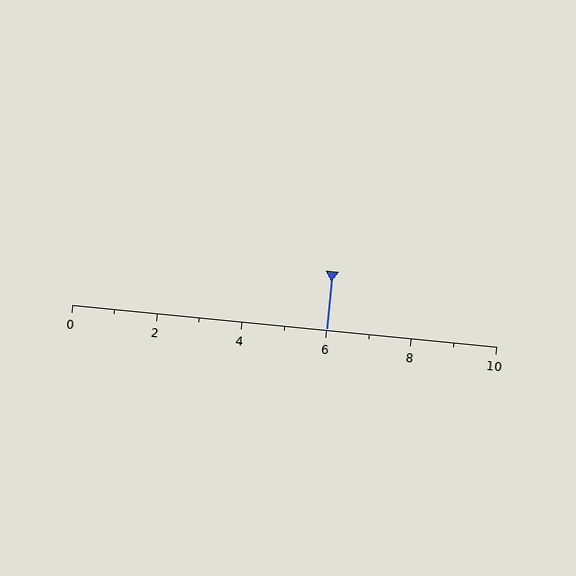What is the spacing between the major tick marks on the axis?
The major ticks are spaced 2 apart.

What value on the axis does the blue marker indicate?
The marker indicates approximately 6.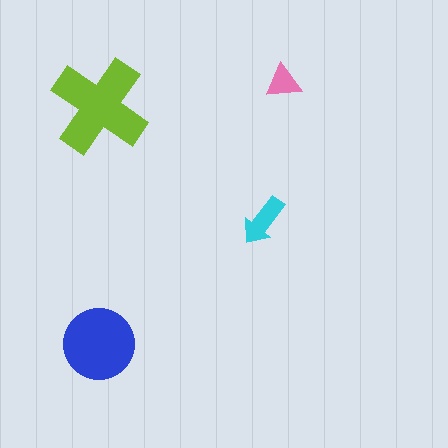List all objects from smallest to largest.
The pink triangle, the cyan arrow, the blue circle, the lime cross.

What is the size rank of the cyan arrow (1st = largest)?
3rd.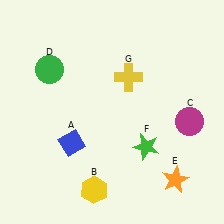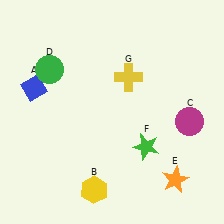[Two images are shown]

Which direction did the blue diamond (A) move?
The blue diamond (A) moved up.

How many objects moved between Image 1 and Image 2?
1 object moved between the two images.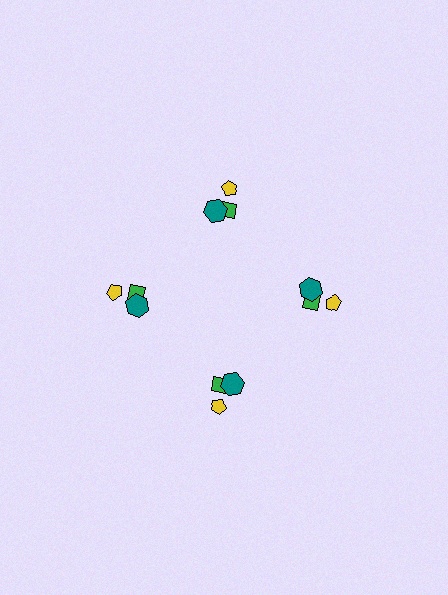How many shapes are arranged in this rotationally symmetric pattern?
There are 12 shapes, arranged in 4 groups of 3.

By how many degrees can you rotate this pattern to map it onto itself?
The pattern maps onto itself every 90 degrees of rotation.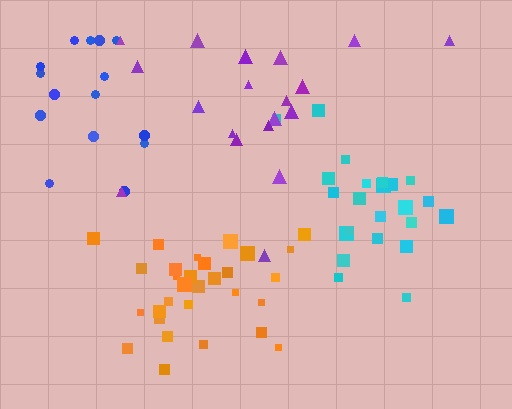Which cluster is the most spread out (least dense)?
Blue.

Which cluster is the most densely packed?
Orange.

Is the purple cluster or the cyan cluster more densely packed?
Cyan.